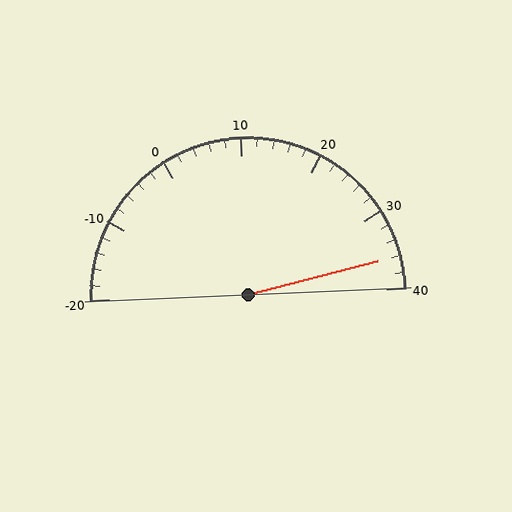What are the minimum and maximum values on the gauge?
The gauge ranges from -20 to 40.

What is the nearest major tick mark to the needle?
The nearest major tick mark is 40.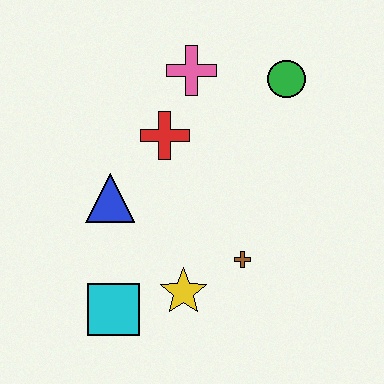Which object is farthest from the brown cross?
The pink cross is farthest from the brown cross.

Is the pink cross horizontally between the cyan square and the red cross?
No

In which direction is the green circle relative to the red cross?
The green circle is to the right of the red cross.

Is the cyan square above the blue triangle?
No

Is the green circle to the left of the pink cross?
No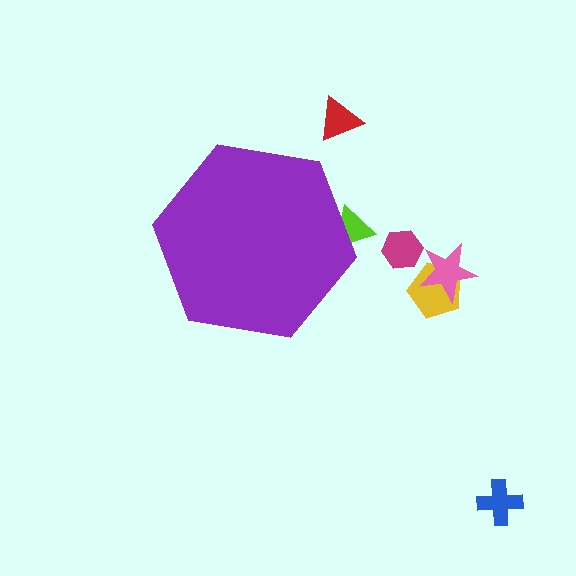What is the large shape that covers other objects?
A purple hexagon.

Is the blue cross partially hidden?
No, the blue cross is fully visible.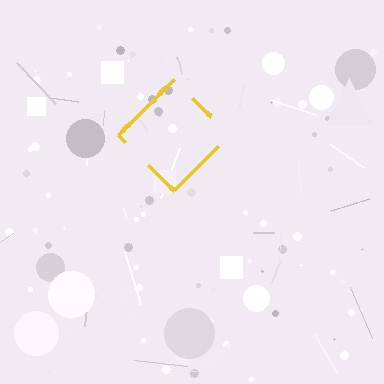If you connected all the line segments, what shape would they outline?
They would outline a diamond.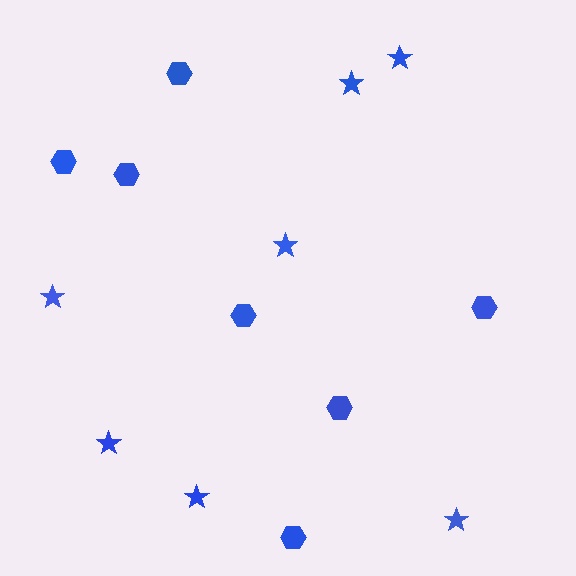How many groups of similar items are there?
There are 2 groups: one group of hexagons (7) and one group of stars (7).